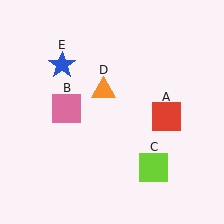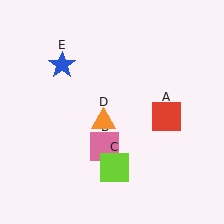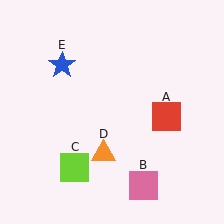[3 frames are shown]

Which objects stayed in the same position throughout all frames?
Red square (object A) and blue star (object E) remained stationary.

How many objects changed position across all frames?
3 objects changed position: pink square (object B), lime square (object C), orange triangle (object D).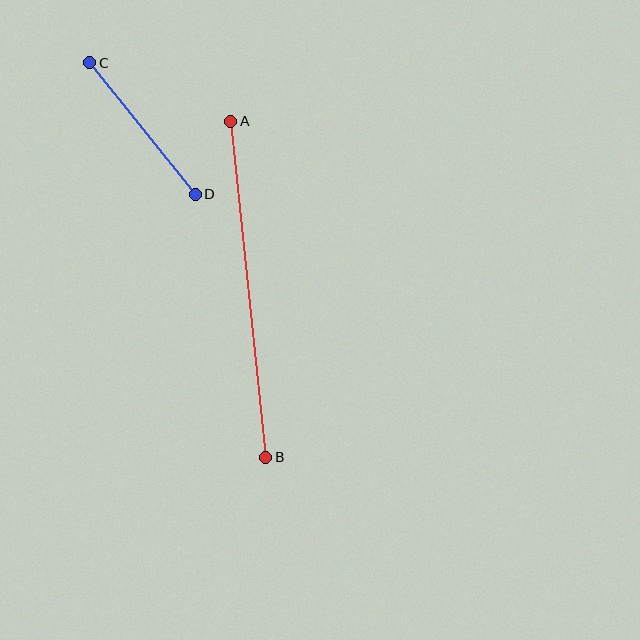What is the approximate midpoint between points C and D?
The midpoint is at approximately (143, 129) pixels.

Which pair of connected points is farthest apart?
Points A and B are farthest apart.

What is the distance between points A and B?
The distance is approximately 338 pixels.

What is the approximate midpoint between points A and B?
The midpoint is at approximately (248, 289) pixels.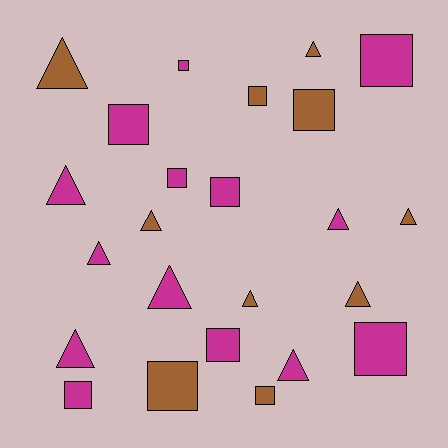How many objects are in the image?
There are 24 objects.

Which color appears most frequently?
Magenta, with 14 objects.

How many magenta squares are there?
There are 8 magenta squares.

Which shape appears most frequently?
Square, with 12 objects.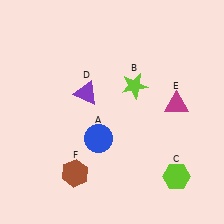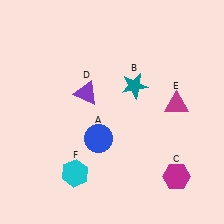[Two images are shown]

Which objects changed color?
B changed from lime to teal. C changed from lime to magenta. F changed from brown to cyan.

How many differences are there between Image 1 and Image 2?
There are 3 differences between the two images.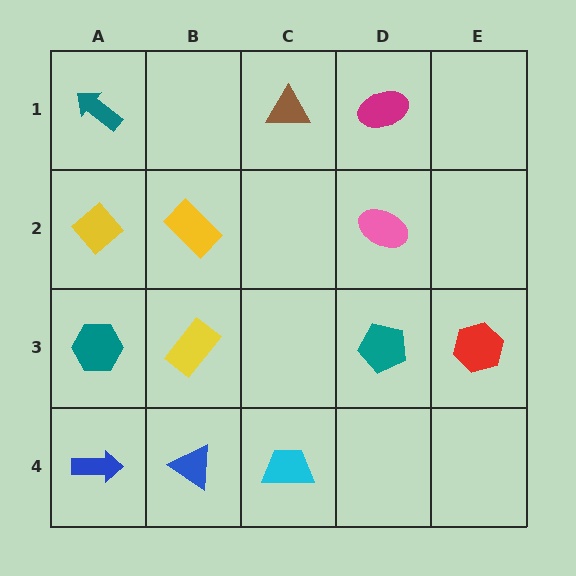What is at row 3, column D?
A teal pentagon.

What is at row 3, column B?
A yellow rectangle.